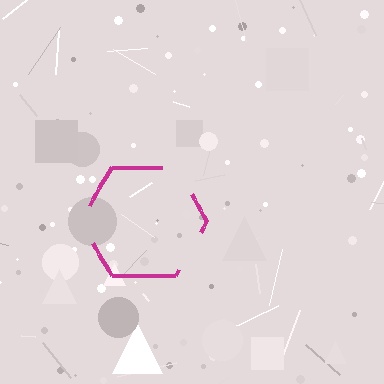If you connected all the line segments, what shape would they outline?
They would outline a hexagon.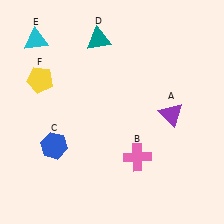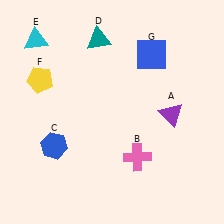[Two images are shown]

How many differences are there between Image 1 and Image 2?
There is 1 difference between the two images.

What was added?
A blue square (G) was added in Image 2.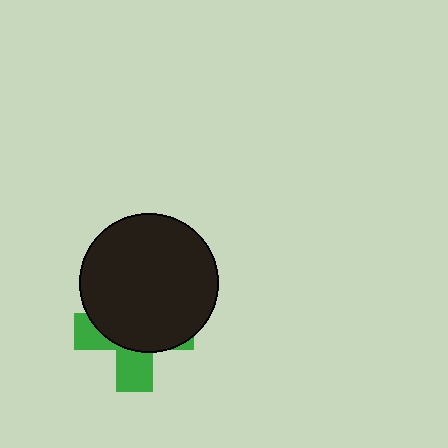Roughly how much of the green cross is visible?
A small part of it is visible (roughly 35%).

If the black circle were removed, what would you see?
You would see the complete green cross.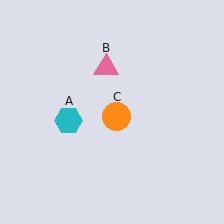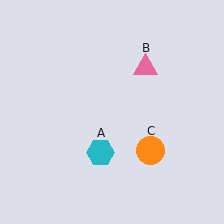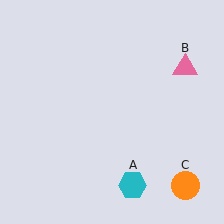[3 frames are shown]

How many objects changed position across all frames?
3 objects changed position: cyan hexagon (object A), pink triangle (object B), orange circle (object C).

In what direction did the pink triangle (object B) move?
The pink triangle (object B) moved right.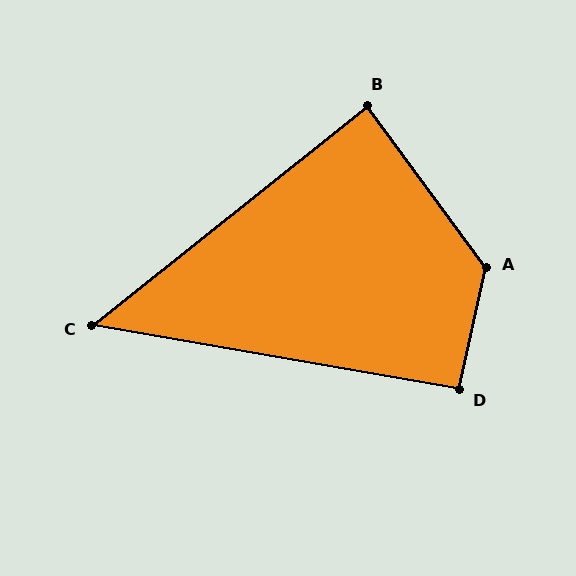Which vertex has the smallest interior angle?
C, at approximately 48 degrees.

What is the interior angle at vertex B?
Approximately 87 degrees (approximately right).